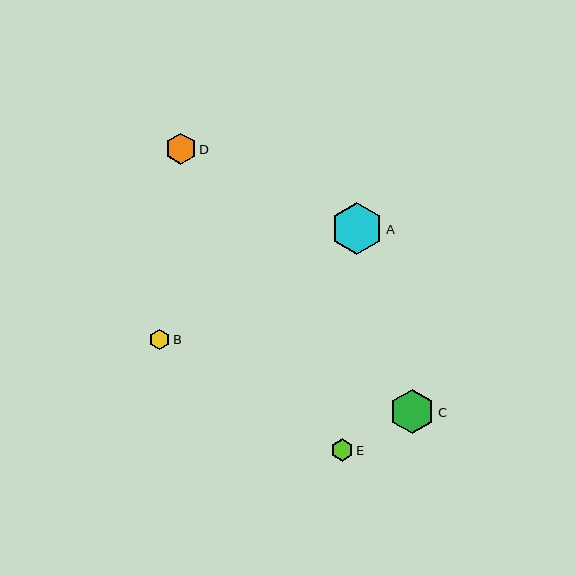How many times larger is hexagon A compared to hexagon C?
Hexagon A is approximately 1.2 times the size of hexagon C.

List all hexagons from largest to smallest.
From largest to smallest: A, C, D, E, B.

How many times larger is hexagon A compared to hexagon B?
Hexagon A is approximately 2.6 times the size of hexagon B.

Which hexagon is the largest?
Hexagon A is the largest with a size of approximately 52 pixels.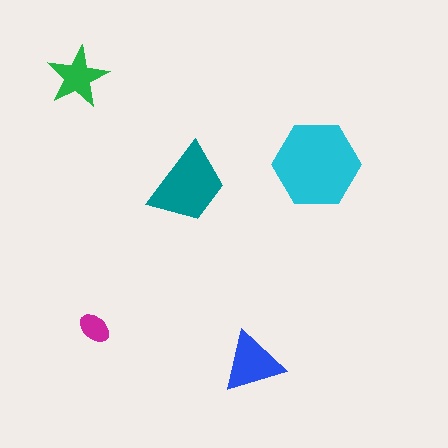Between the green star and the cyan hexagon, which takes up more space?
The cyan hexagon.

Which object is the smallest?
The magenta ellipse.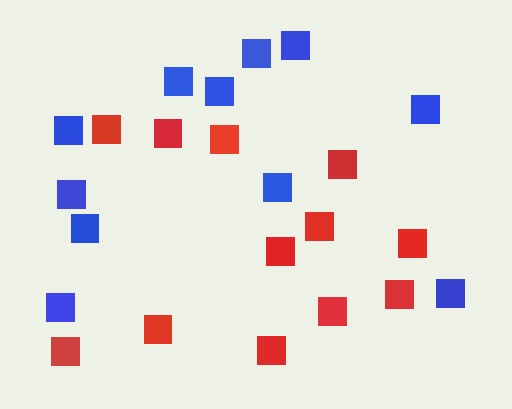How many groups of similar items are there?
There are 2 groups: one group of red squares (12) and one group of blue squares (11).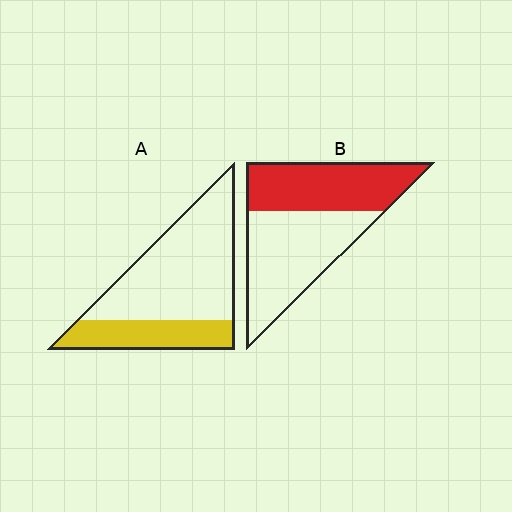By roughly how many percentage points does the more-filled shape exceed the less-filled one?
By roughly 15 percentage points (B over A).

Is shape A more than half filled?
No.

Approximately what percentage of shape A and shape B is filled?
A is approximately 30% and B is approximately 45%.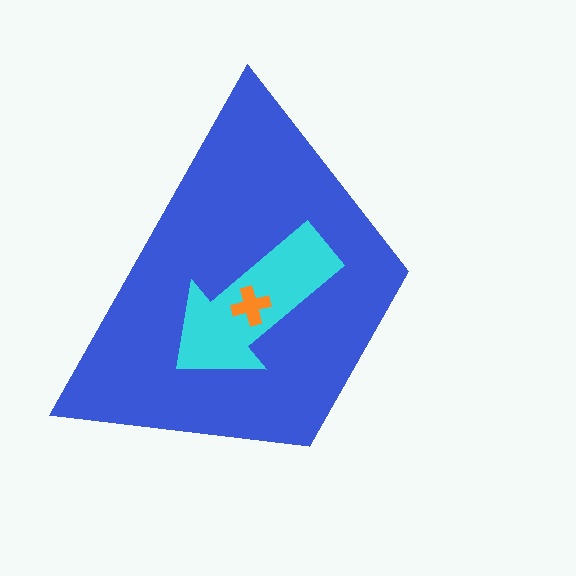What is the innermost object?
The orange cross.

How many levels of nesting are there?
3.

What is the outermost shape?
The blue trapezoid.